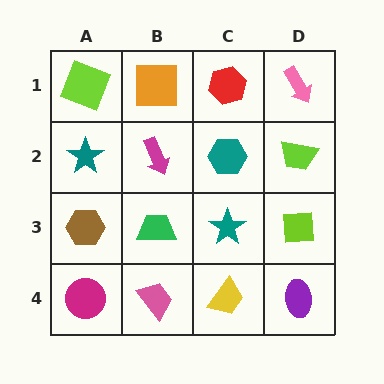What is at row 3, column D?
A lime square.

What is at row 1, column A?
A lime square.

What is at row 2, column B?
A magenta arrow.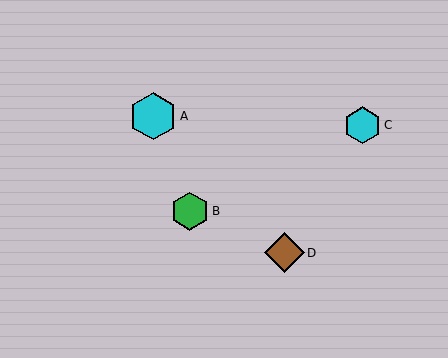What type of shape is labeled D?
Shape D is a brown diamond.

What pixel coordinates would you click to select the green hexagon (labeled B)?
Click at (190, 211) to select the green hexagon B.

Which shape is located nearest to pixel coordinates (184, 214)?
The green hexagon (labeled B) at (190, 211) is nearest to that location.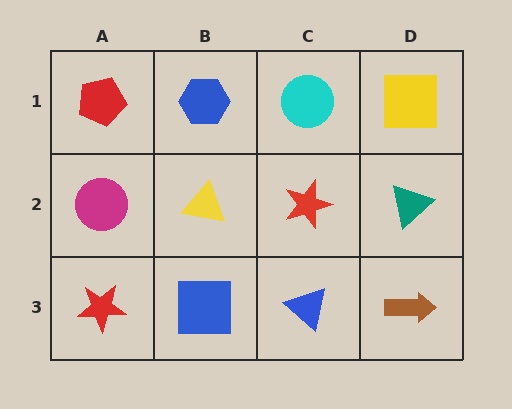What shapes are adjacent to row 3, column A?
A magenta circle (row 2, column A), a blue square (row 3, column B).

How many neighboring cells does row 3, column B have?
3.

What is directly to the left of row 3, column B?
A red star.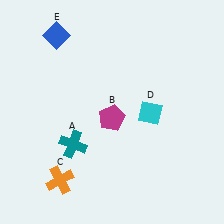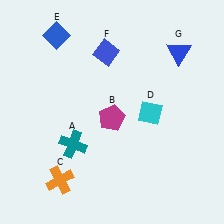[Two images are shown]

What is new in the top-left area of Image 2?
A blue diamond (F) was added in the top-left area of Image 2.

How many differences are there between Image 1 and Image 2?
There are 2 differences between the two images.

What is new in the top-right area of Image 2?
A blue triangle (G) was added in the top-right area of Image 2.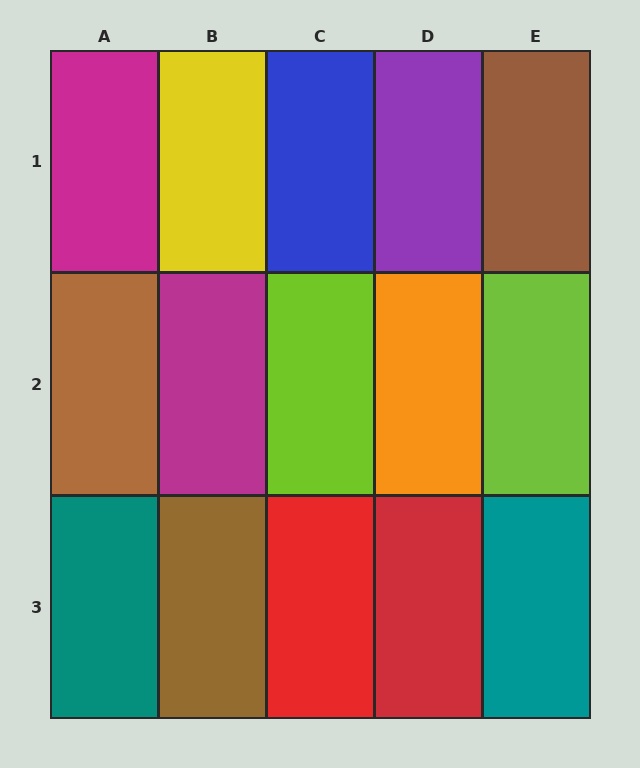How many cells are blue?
1 cell is blue.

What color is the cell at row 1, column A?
Magenta.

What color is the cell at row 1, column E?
Brown.